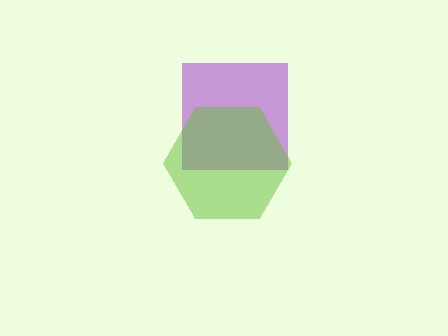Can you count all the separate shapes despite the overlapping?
Yes, there are 2 separate shapes.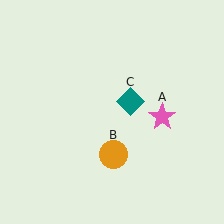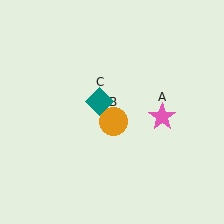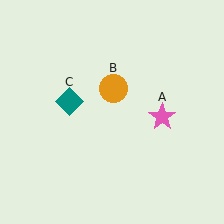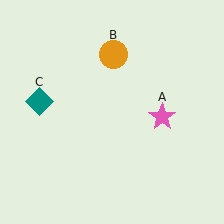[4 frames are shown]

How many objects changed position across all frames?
2 objects changed position: orange circle (object B), teal diamond (object C).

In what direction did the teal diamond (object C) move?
The teal diamond (object C) moved left.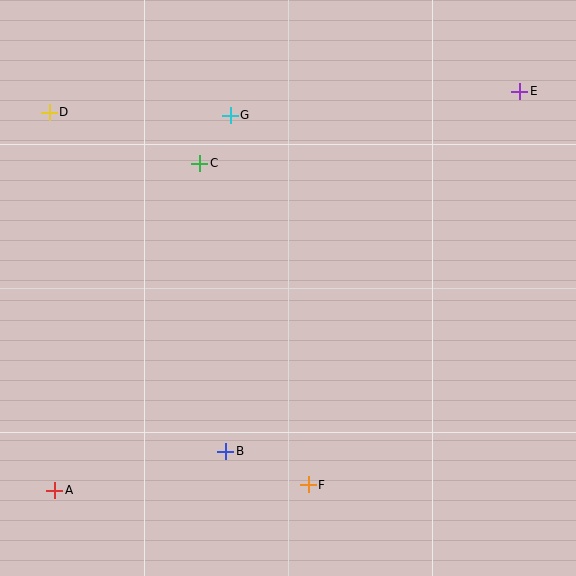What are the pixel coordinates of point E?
Point E is at (520, 91).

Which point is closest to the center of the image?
Point C at (200, 163) is closest to the center.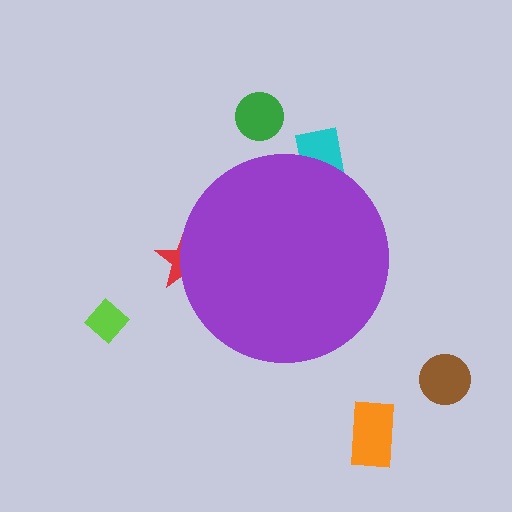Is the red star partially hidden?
Yes, the red star is partially hidden behind the purple circle.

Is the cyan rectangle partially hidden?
Yes, the cyan rectangle is partially hidden behind the purple circle.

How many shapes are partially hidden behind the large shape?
2 shapes are partially hidden.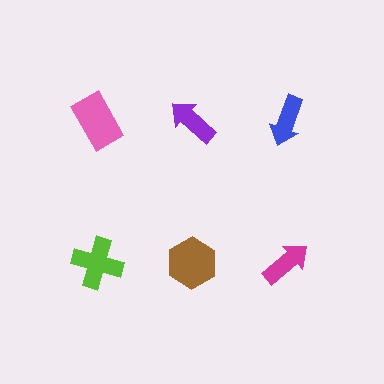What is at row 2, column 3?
A magenta arrow.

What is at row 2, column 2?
A brown hexagon.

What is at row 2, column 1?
A lime cross.